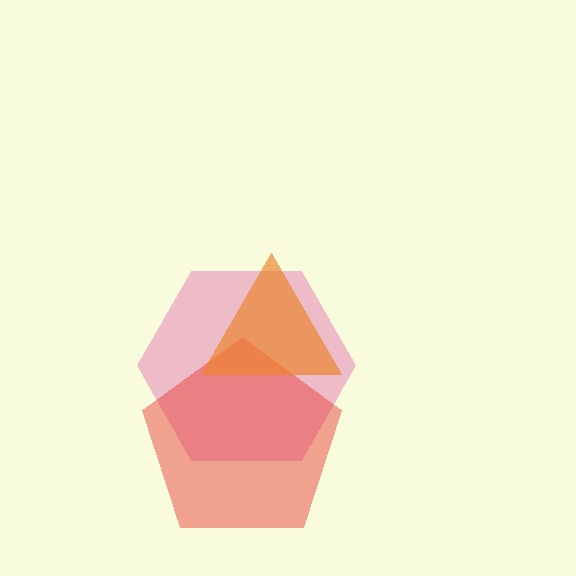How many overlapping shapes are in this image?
There are 3 overlapping shapes in the image.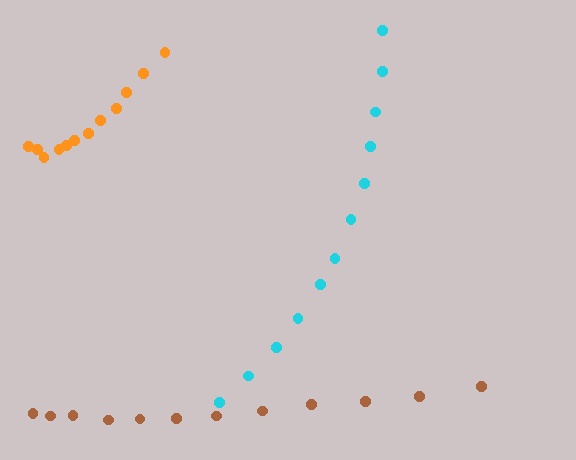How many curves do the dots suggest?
There are 3 distinct paths.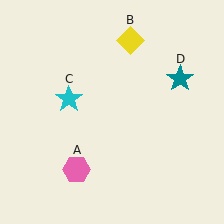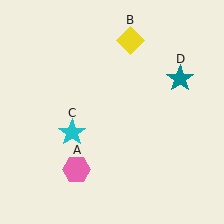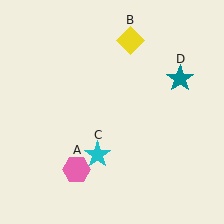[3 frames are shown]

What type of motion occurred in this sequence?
The cyan star (object C) rotated counterclockwise around the center of the scene.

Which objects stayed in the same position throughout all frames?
Pink hexagon (object A) and yellow diamond (object B) and teal star (object D) remained stationary.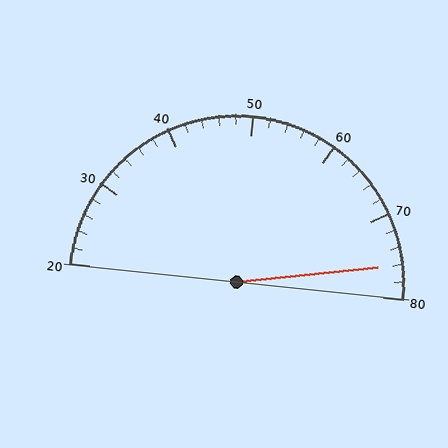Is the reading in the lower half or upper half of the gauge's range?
The reading is in the upper half of the range (20 to 80).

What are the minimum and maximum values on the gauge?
The gauge ranges from 20 to 80.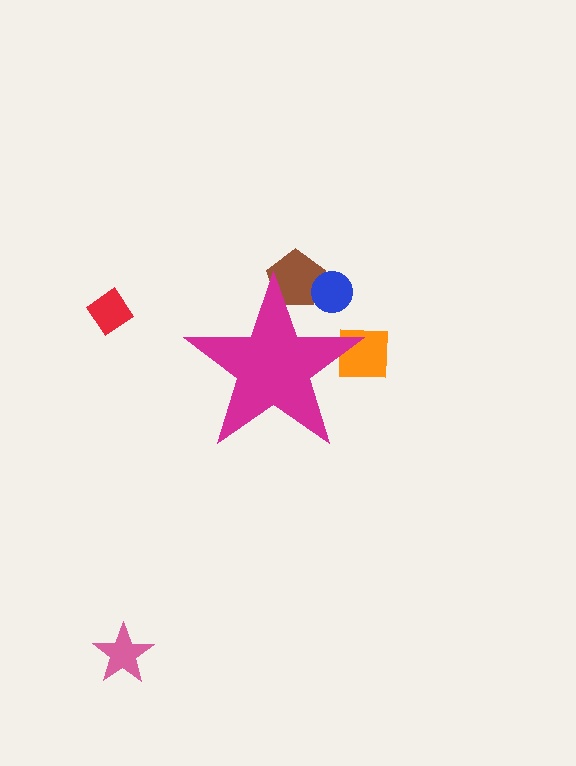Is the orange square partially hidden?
Yes, the orange square is partially hidden behind the magenta star.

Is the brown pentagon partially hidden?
Yes, the brown pentagon is partially hidden behind the magenta star.